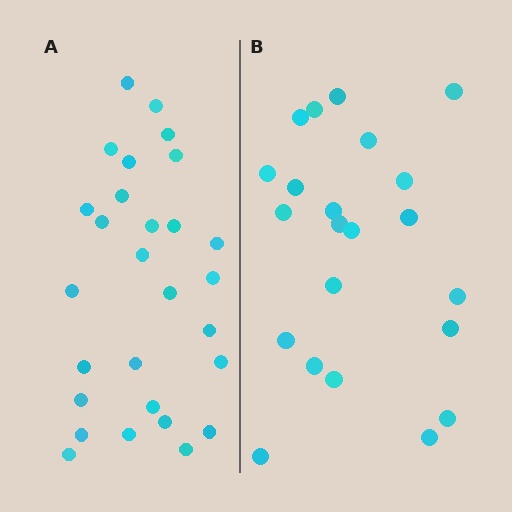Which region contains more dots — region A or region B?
Region A (the left region) has more dots.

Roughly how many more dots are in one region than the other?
Region A has about 6 more dots than region B.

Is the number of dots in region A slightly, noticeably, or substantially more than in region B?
Region A has noticeably more, but not dramatically so. The ratio is roughly 1.3 to 1.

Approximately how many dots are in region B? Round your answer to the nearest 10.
About 20 dots. (The exact count is 22, which rounds to 20.)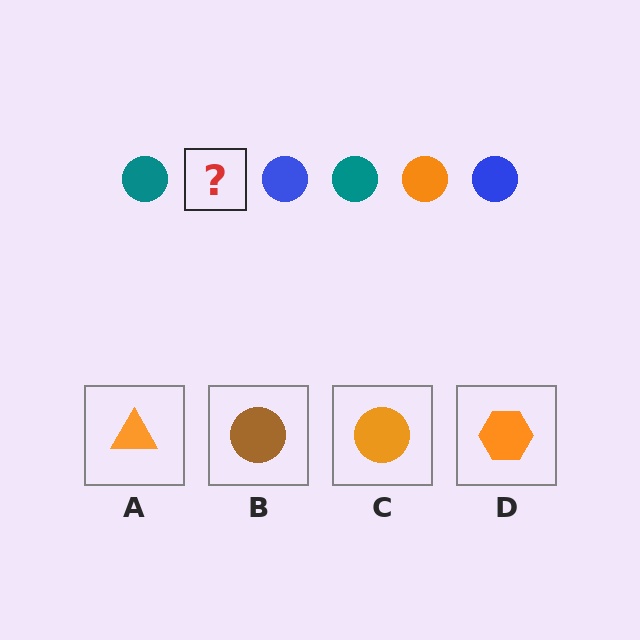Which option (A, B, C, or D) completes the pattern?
C.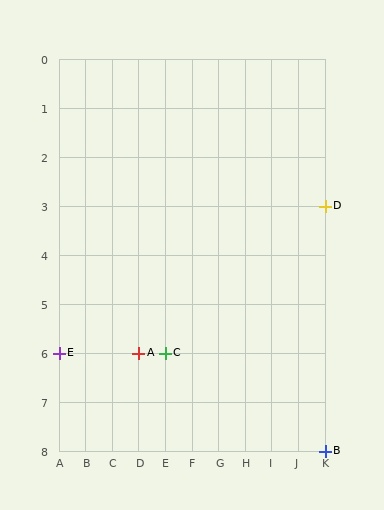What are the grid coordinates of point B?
Point B is at grid coordinates (K, 8).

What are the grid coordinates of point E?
Point E is at grid coordinates (A, 6).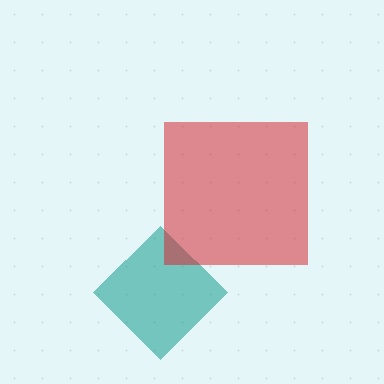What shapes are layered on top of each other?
The layered shapes are: a teal diamond, a red square.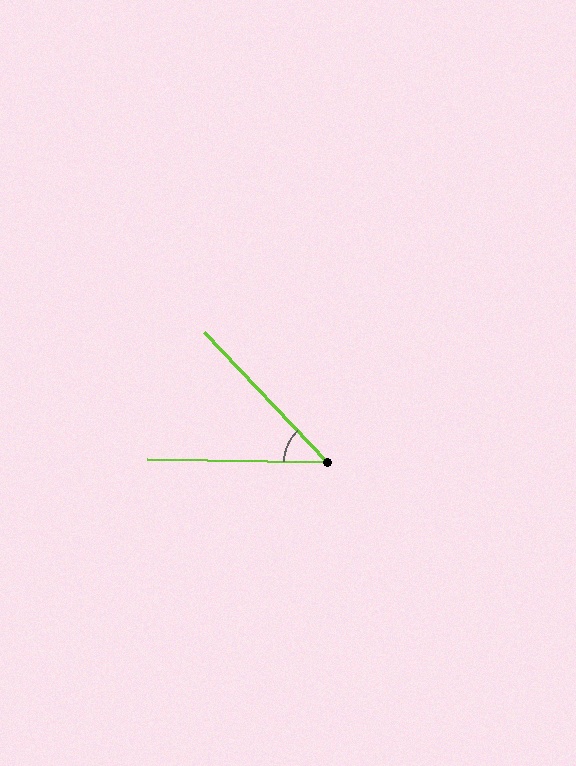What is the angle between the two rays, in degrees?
Approximately 46 degrees.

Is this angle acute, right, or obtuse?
It is acute.